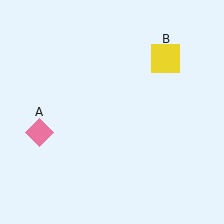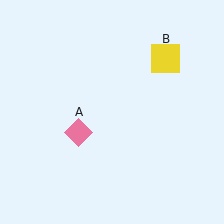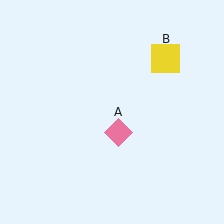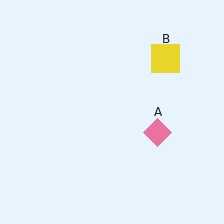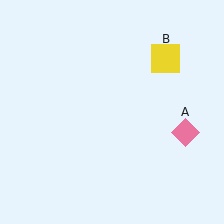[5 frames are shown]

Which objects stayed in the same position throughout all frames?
Yellow square (object B) remained stationary.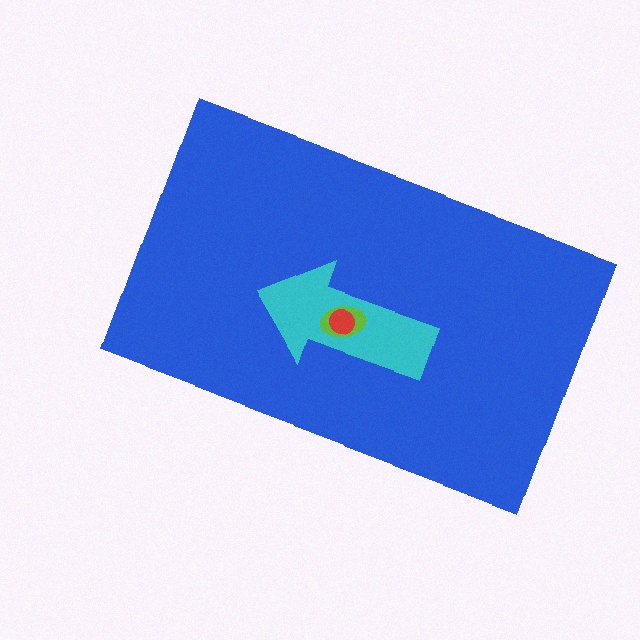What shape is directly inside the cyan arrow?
The lime ellipse.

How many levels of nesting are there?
4.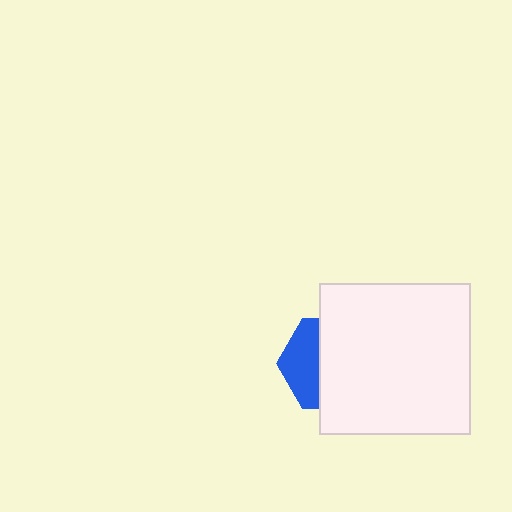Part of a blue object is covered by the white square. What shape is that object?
It is a hexagon.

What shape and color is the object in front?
The object in front is a white square.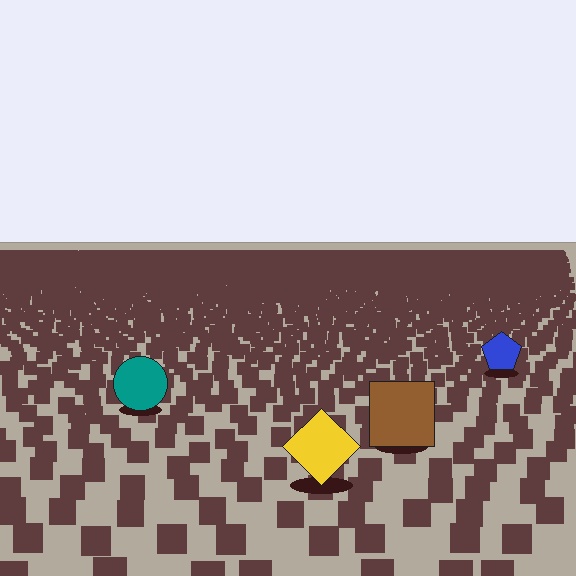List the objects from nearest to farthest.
From nearest to farthest: the yellow diamond, the brown square, the teal circle, the blue pentagon.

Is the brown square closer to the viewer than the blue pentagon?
Yes. The brown square is closer — you can tell from the texture gradient: the ground texture is coarser near it.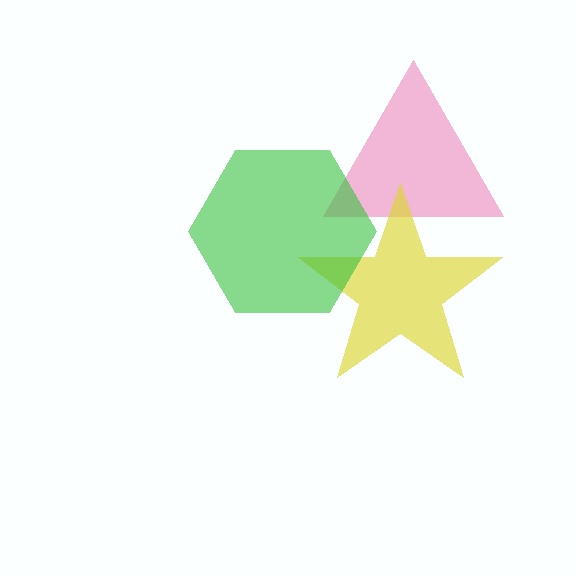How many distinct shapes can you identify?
There are 3 distinct shapes: a pink triangle, a yellow star, a green hexagon.